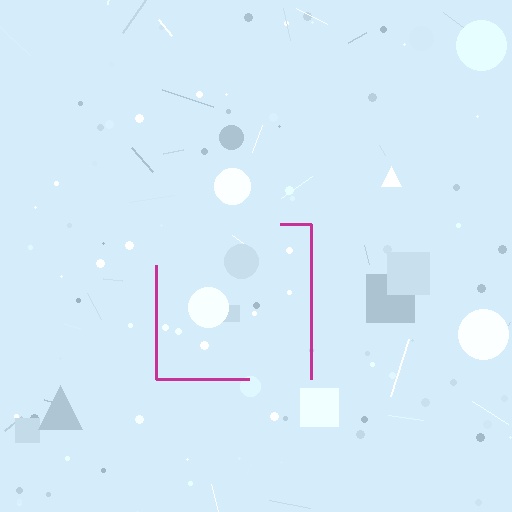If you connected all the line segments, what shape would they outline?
They would outline a square.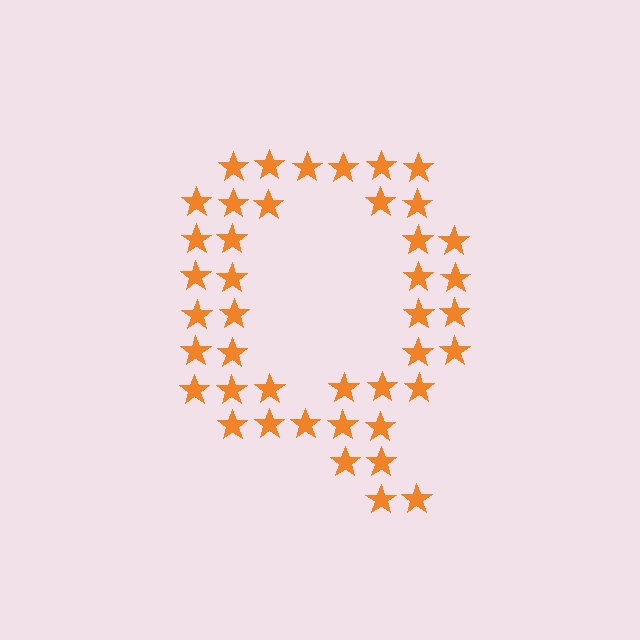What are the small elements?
The small elements are stars.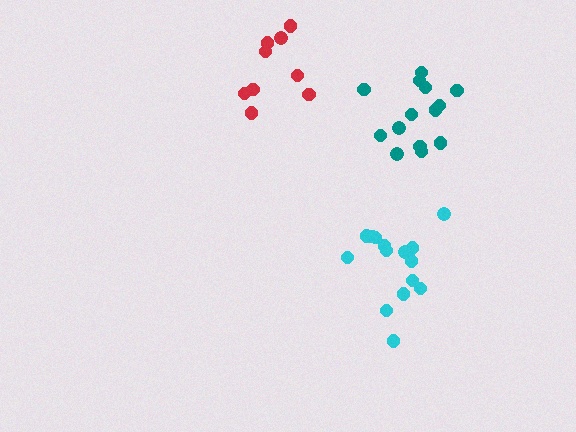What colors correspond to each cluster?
The clusters are colored: teal, red, cyan.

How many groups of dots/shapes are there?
There are 3 groups.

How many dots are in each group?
Group 1: 14 dots, Group 2: 9 dots, Group 3: 15 dots (38 total).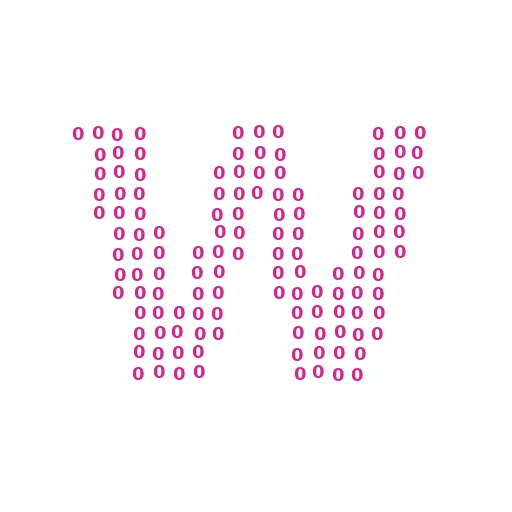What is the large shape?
The large shape is the letter W.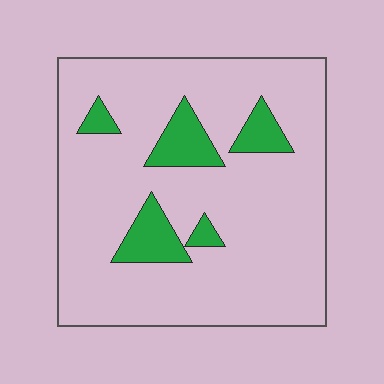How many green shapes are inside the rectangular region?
5.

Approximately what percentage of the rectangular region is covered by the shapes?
Approximately 15%.